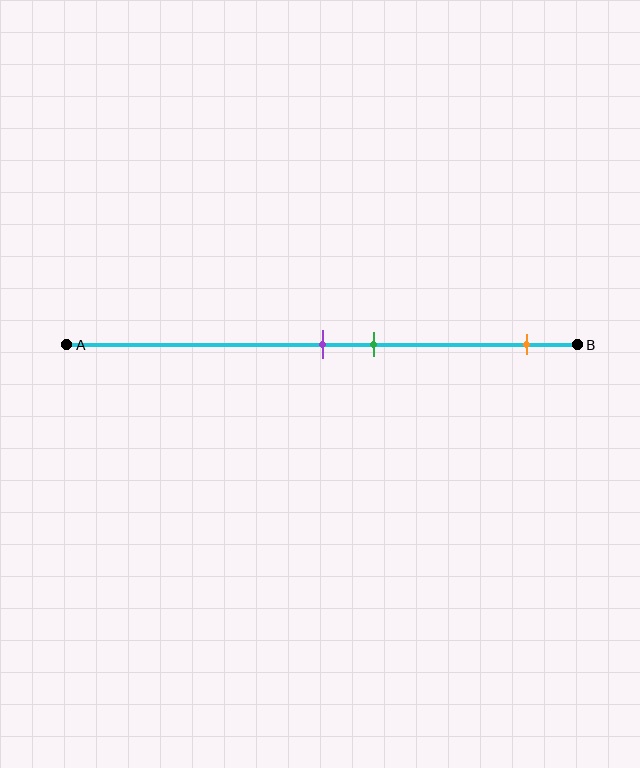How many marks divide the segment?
There are 3 marks dividing the segment.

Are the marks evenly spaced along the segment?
No, the marks are not evenly spaced.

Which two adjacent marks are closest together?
The purple and green marks are the closest adjacent pair.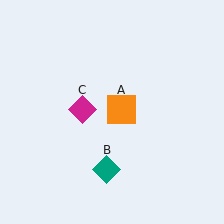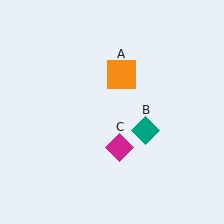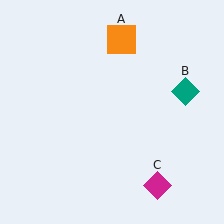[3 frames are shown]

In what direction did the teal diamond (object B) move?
The teal diamond (object B) moved up and to the right.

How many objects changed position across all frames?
3 objects changed position: orange square (object A), teal diamond (object B), magenta diamond (object C).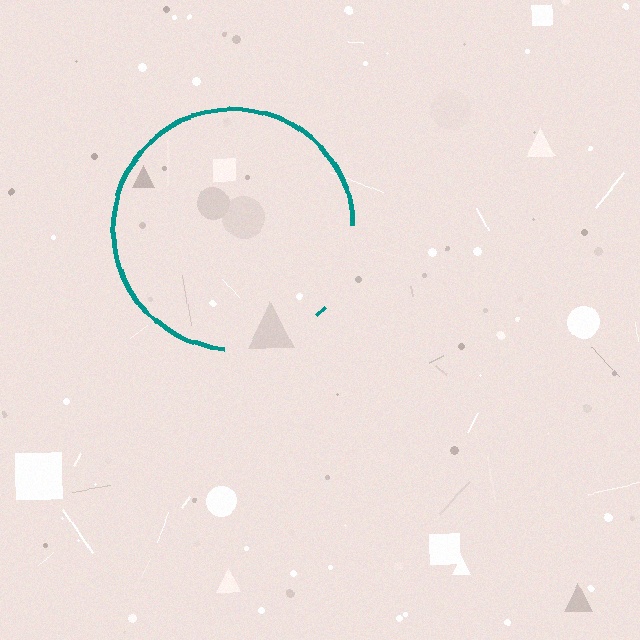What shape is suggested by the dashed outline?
The dashed outline suggests a circle.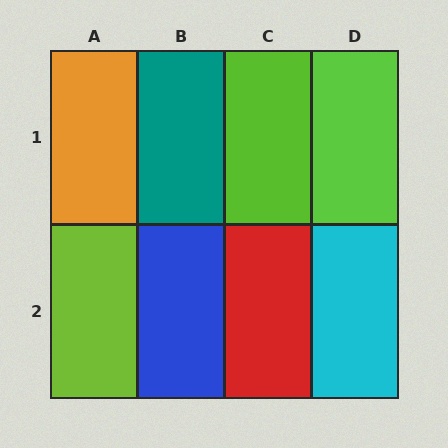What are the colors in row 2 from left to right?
Lime, blue, red, cyan.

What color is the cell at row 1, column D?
Lime.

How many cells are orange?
1 cell is orange.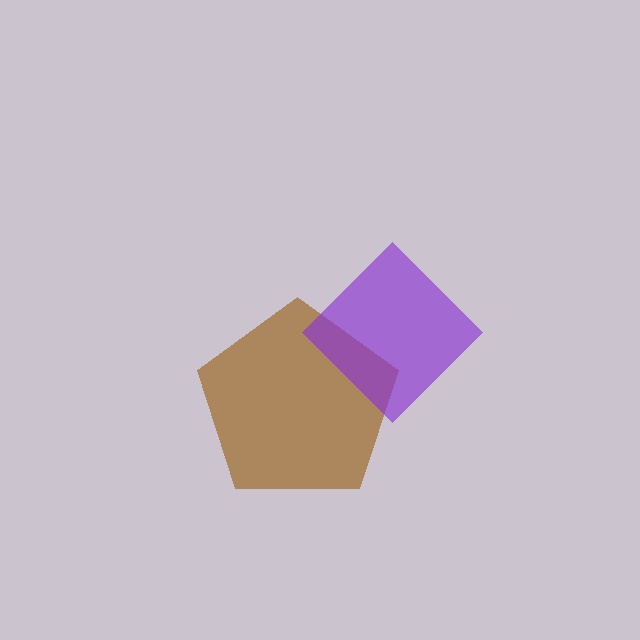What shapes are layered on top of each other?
The layered shapes are: a brown pentagon, a purple diamond.